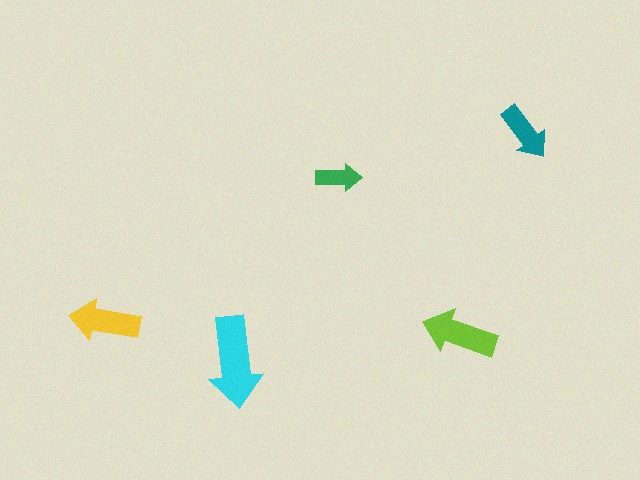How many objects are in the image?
There are 5 objects in the image.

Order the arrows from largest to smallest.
the cyan one, the lime one, the yellow one, the teal one, the green one.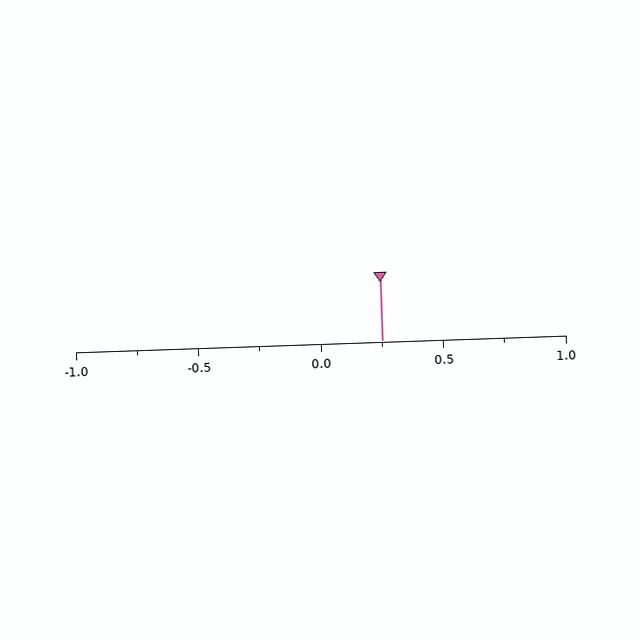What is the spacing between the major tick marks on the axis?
The major ticks are spaced 0.5 apart.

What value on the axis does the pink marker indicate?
The marker indicates approximately 0.25.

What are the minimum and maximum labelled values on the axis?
The axis runs from -1.0 to 1.0.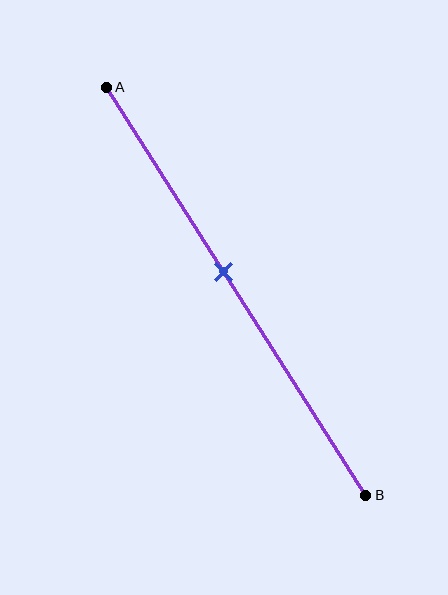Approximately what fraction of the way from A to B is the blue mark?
The blue mark is approximately 45% of the way from A to B.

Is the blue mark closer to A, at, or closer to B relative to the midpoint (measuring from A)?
The blue mark is closer to point A than the midpoint of segment AB.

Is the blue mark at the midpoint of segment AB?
No, the mark is at about 45% from A, not at the 50% midpoint.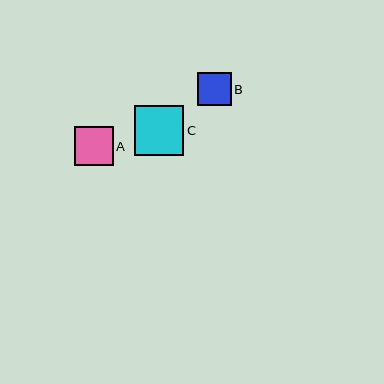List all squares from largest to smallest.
From largest to smallest: C, A, B.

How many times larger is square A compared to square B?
Square A is approximately 1.2 times the size of square B.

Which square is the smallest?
Square B is the smallest with a size of approximately 34 pixels.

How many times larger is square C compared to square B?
Square C is approximately 1.5 times the size of square B.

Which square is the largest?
Square C is the largest with a size of approximately 49 pixels.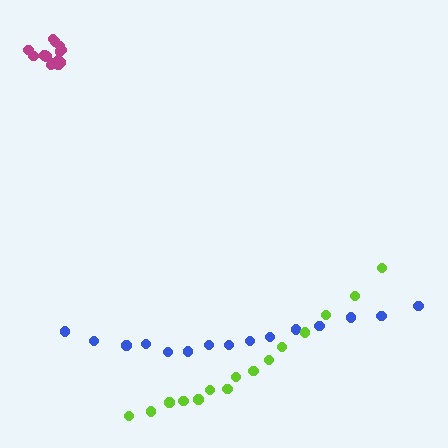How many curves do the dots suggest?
There are 3 distinct paths.